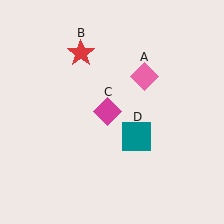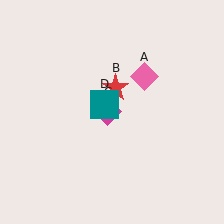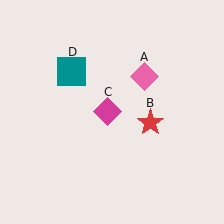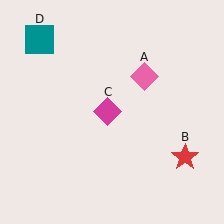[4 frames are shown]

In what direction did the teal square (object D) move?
The teal square (object D) moved up and to the left.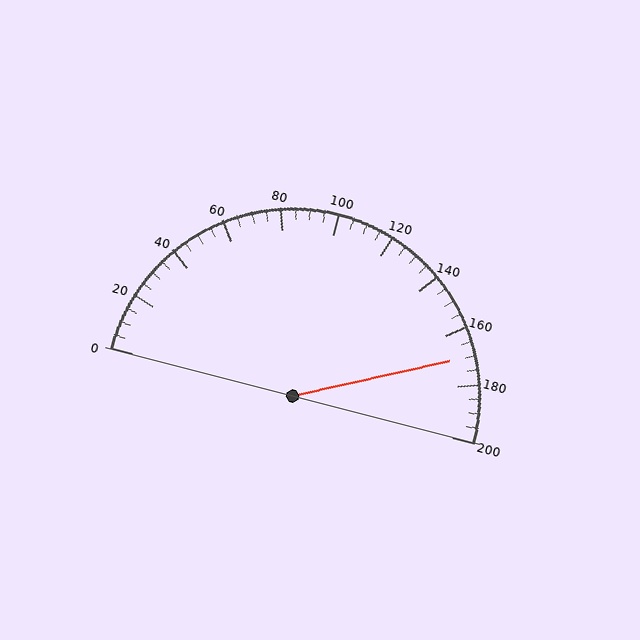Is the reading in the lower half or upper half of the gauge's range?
The reading is in the upper half of the range (0 to 200).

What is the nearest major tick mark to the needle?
The nearest major tick mark is 160.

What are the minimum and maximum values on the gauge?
The gauge ranges from 0 to 200.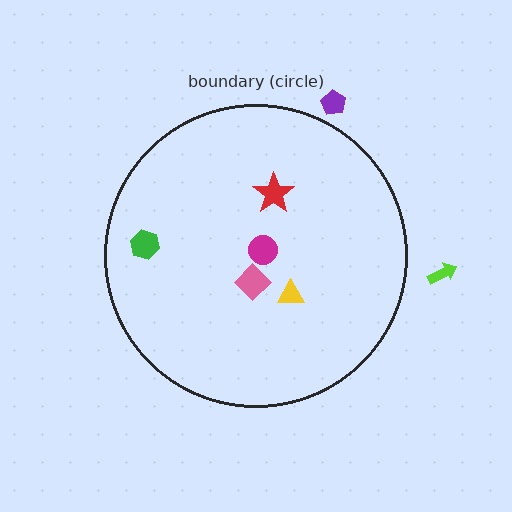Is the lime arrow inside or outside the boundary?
Outside.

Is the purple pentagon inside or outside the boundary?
Outside.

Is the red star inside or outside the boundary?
Inside.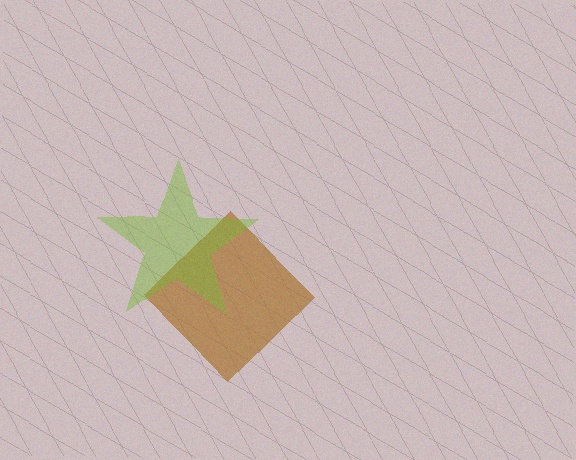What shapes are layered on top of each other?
The layered shapes are: a brown diamond, a lime star.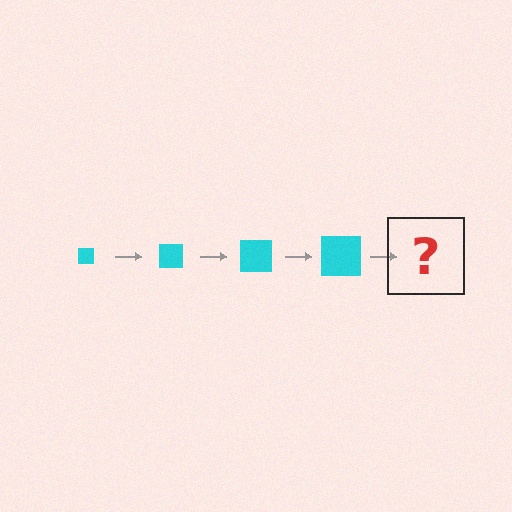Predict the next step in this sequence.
The next step is a cyan square, larger than the previous one.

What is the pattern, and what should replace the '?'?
The pattern is that the square gets progressively larger each step. The '?' should be a cyan square, larger than the previous one.